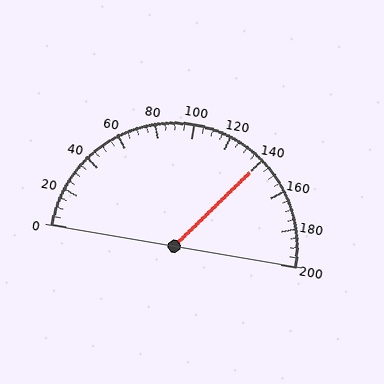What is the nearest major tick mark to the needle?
The nearest major tick mark is 140.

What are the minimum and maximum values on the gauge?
The gauge ranges from 0 to 200.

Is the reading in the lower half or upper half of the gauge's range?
The reading is in the upper half of the range (0 to 200).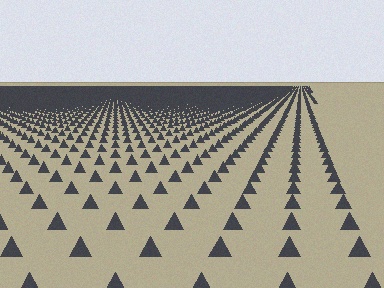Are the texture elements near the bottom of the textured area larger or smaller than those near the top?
Larger. Near the bottom, elements are closer to the viewer and appear at a bigger on-screen size.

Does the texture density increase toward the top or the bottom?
Density increases toward the top.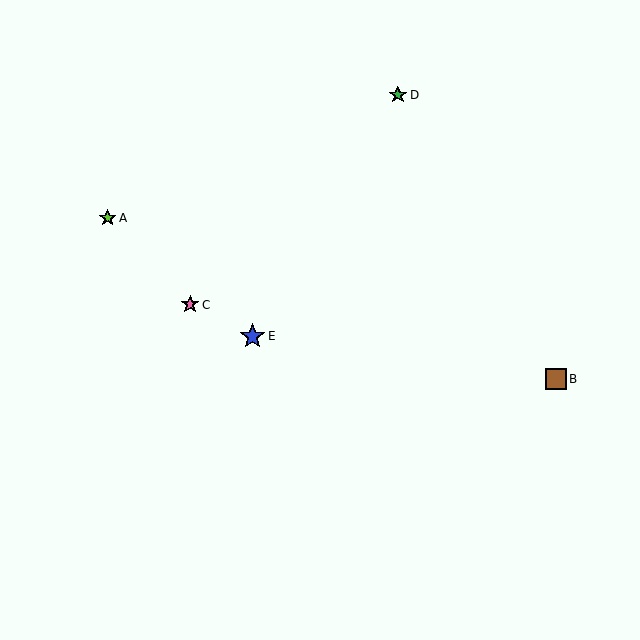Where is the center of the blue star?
The center of the blue star is at (253, 336).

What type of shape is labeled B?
Shape B is a brown square.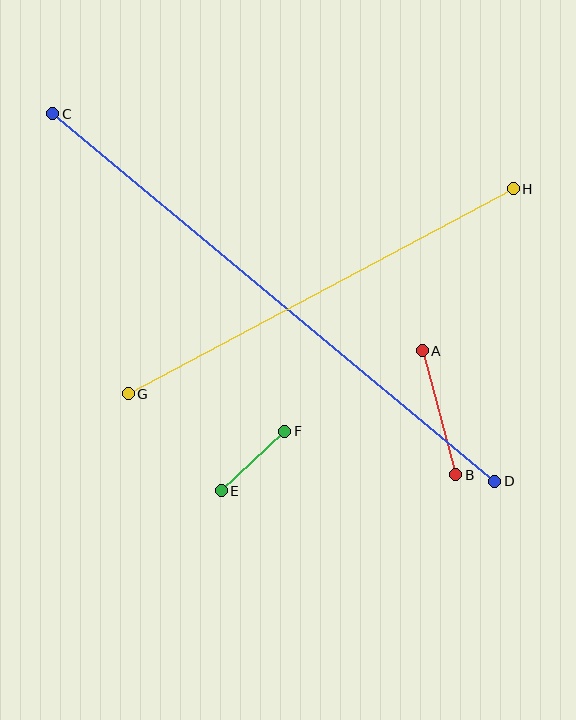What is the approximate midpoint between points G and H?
The midpoint is at approximately (321, 291) pixels.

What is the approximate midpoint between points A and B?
The midpoint is at approximately (439, 413) pixels.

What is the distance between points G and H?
The distance is approximately 436 pixels.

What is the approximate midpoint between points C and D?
The midpoint is at approximately (274, 298) pixels.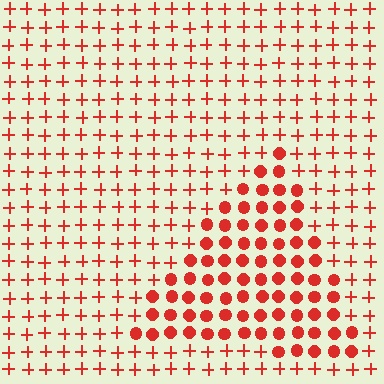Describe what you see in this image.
The image is filled with small red elements arranged in a uniform grid. A triangle-shaped region contains circles, while the surrounding area contains plus signs. The boundary is defined purely by the change in element shape.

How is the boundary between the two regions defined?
The boundary is defined by a change in element shape: circles inside vs. plus signs outside. All elements share the same color and spacing.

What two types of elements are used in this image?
The image uses circles inside the triangle region and plus signs outside it.